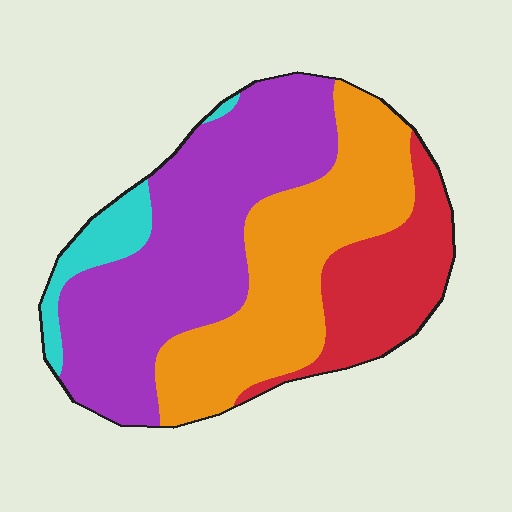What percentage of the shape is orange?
Orange takes up about one third (1/3) of the shape.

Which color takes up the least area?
Cyan, at roughly 5%.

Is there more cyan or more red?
Red.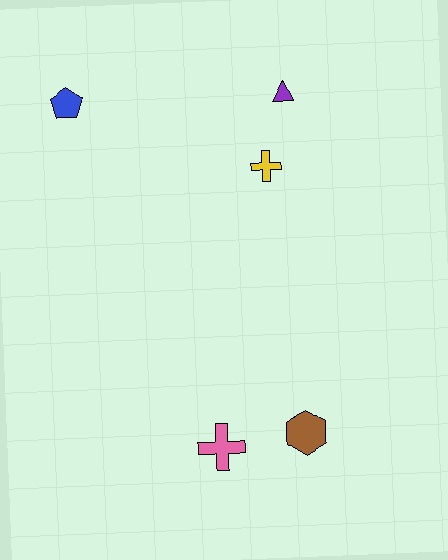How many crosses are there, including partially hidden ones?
There are 2 crosses.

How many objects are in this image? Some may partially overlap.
There are 5 objects.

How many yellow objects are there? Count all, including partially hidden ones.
There is 1 yellow object.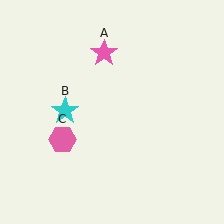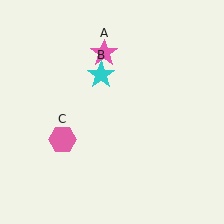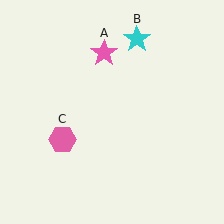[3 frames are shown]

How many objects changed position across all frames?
1 object changed position: cyan star (object B).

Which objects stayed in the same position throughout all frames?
Pink star (object A) and pink hexagon (object C) remained stationary.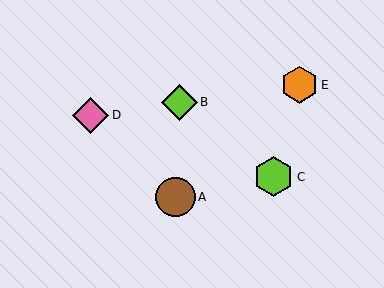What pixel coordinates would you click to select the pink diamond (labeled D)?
Click at (91, 115) to select the pink diamond D.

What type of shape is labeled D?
Shape D is a pink diamond.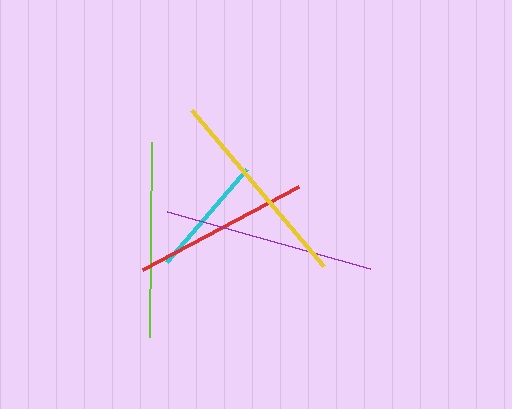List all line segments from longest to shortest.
From longest to shortest: purple, yellow, lime, red, cyan.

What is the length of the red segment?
The red segment is approximately 177 pixels long.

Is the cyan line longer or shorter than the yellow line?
The yellow line is longer than the cyan line.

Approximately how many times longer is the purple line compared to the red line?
The purple line is approximately 1.2 times the length of the red line.